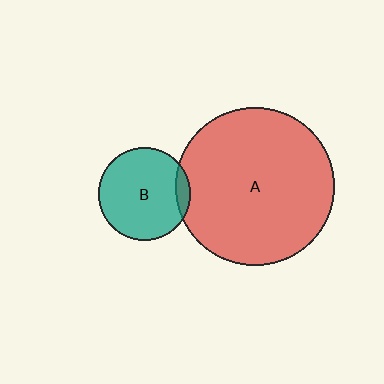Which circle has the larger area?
Circle A (red).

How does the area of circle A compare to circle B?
Approximately 2.9 times.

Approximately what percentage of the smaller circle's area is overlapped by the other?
Approximately 10%.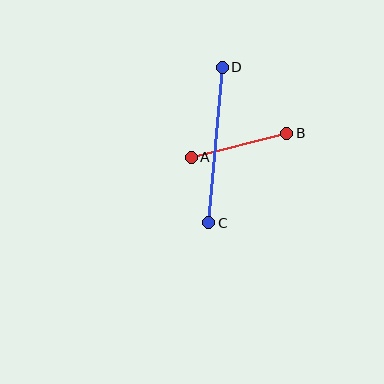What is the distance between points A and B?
The distance is approximately 98 pixels.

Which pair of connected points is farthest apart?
Points C and D are farthest apart.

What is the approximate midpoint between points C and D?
The midpoint is at approximately (215, 145) pixels.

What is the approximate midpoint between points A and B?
The midpoint is at approximately (239, 145) pixels.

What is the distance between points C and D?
The distance is approximately 156 pixels.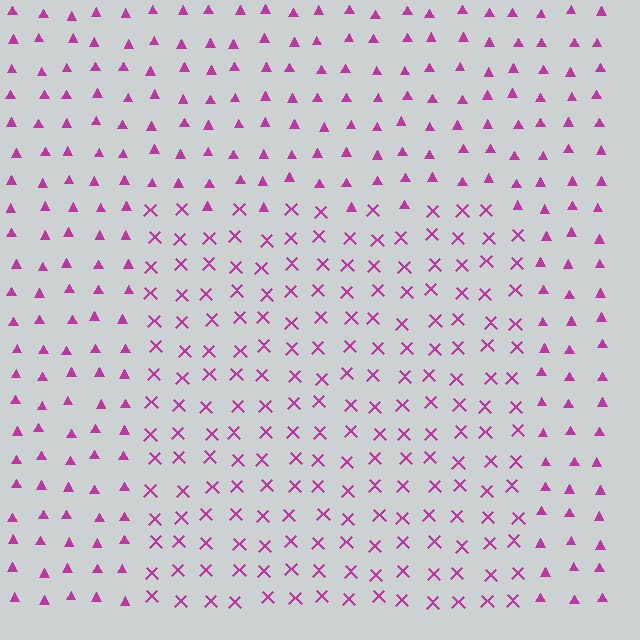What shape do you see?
I see a rectangle.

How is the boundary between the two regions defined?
The boundary is defined by a change in element shape: X marks inside vs. triangles outside. All elements share the same color and spacing.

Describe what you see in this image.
The image is filled with small magenta elements arranged in a uniform grid. A rectangle-shaped region contains X marks, while the surrounding area contains triangles. The boundary is defined purely by the change in element shape.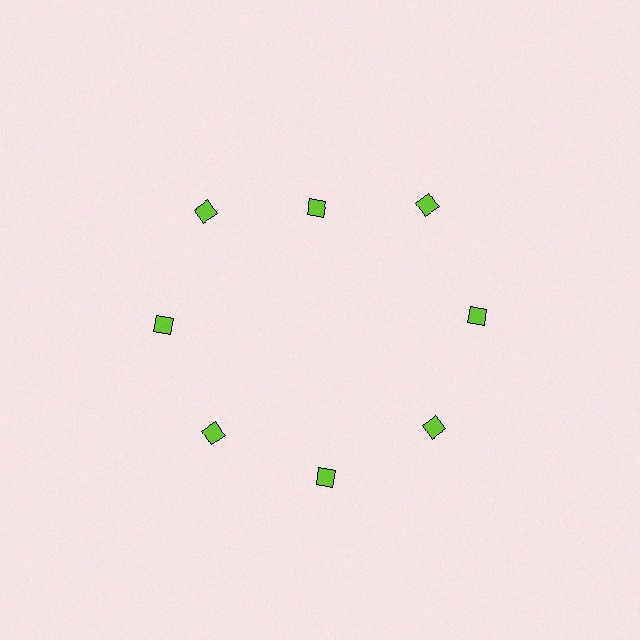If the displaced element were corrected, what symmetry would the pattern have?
It would have 8-fold rotational symmetry — the pattern would map onto itself every 45 degrees.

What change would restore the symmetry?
The symmetry would be restored by moving it outward, back onto the ring so that all 8 diamonds sit at equal angles and equal distance from the center.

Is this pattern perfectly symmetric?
No. The 8 lime diamonds are arranged in a ring, but one element near the 12 o'clock position is pulled inward toward the center, breaking the 8-fold rotational symmetry.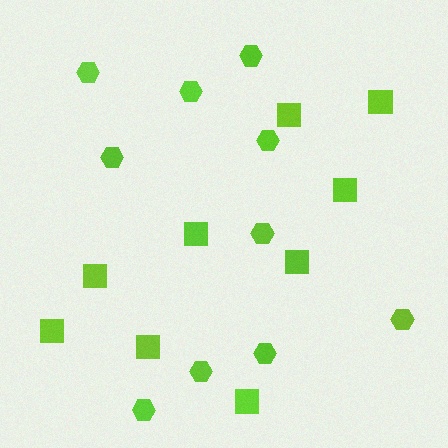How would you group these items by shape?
There are 2 groups: one group of squares (9) and one group of hexagons (10).